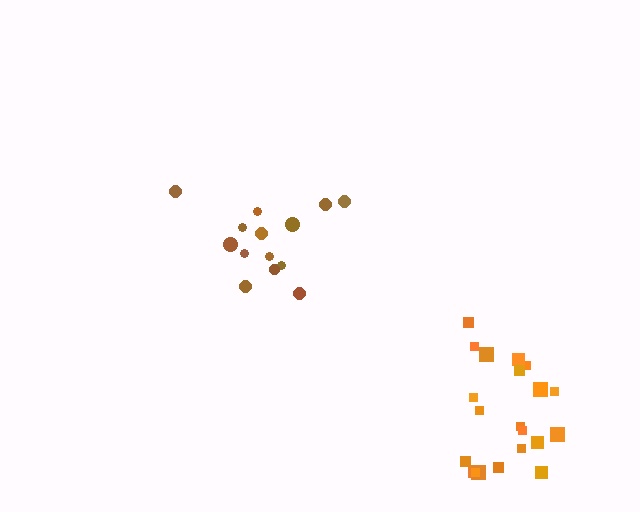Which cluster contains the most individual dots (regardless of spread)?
Orange (21).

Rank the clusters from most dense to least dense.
orange, brown.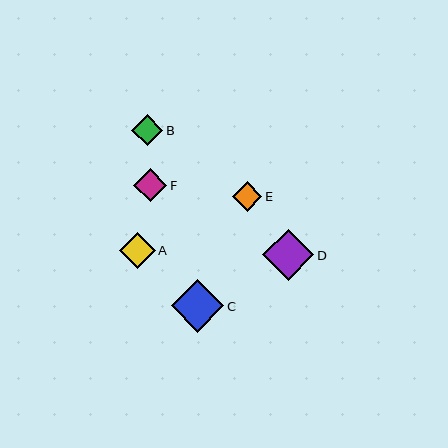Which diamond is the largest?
Diamond C is the largest with a size of approximately 53 pixels.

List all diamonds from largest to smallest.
From largest to smallest: C, D, A, F, B, E.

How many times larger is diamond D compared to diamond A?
Diamond D is approximately 1.4 times the size of diamond A.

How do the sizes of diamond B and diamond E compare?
Diamond B and diamond E are approximately the same size.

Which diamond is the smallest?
Diamond E is the smallest with a size of approximately 30 pixels.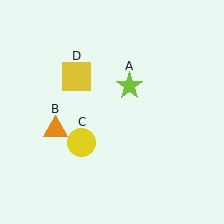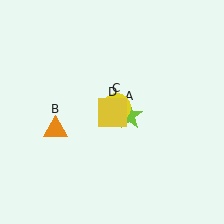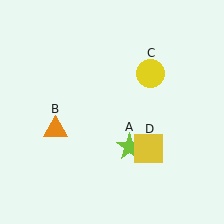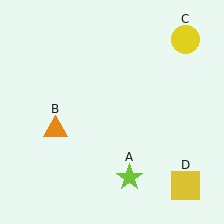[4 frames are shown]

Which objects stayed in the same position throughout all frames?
Orange triangle (object B) remained stationary.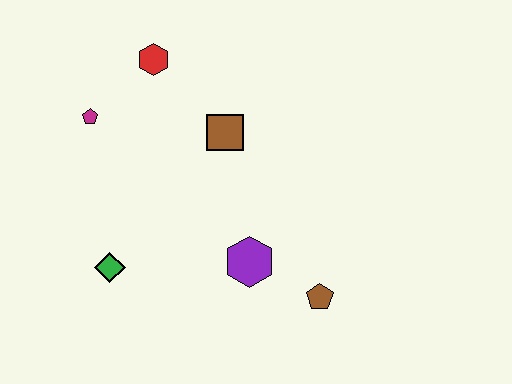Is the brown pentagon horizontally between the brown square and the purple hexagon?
No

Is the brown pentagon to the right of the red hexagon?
Yes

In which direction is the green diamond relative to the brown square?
The green diamond is below the brown square.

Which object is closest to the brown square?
The red hexagon is closest to the brown square.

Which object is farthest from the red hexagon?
The brown pentagon is farthest from the red hexagon.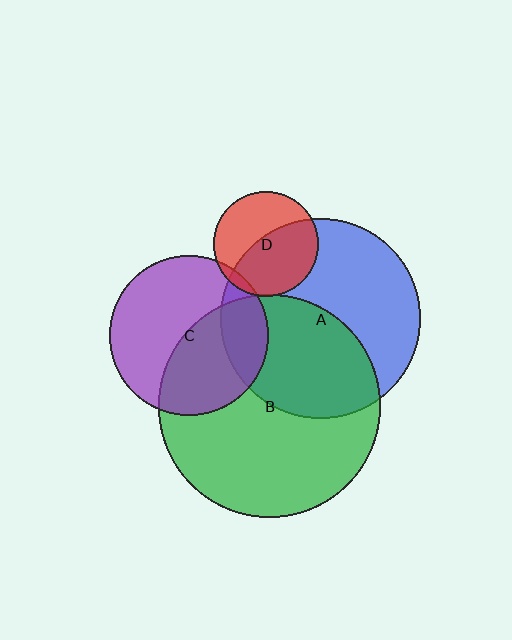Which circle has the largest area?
Circle B (green).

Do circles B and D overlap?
Yes.